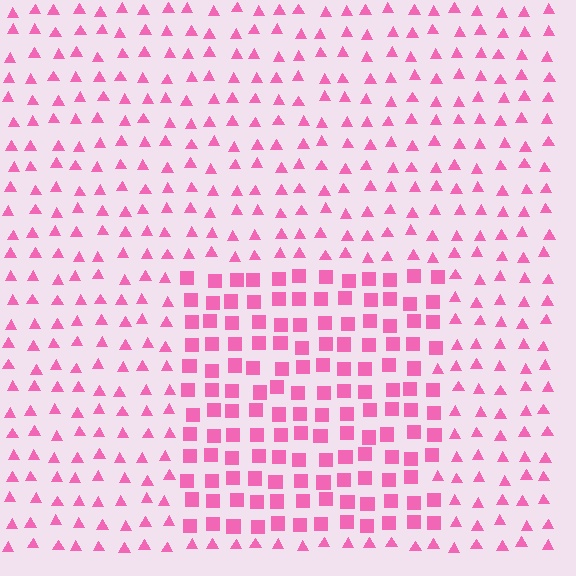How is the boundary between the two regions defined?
The boundary is defined by a change in element shape: squares inside vs. triangles outside. All elements share the same color and spacing.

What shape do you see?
I see a rectangle.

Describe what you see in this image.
The image is filled with small pink elements arranged in a uniform grid. A rectangle-shaped region contains squares, while the surrounding area contains triangles. The boundary is defined purely by the change in element shape.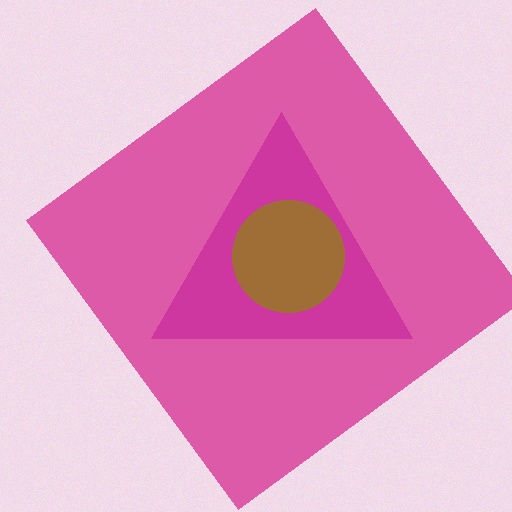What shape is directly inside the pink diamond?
The magenta triangle.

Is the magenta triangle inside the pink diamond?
Yes.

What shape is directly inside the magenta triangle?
The brown circle.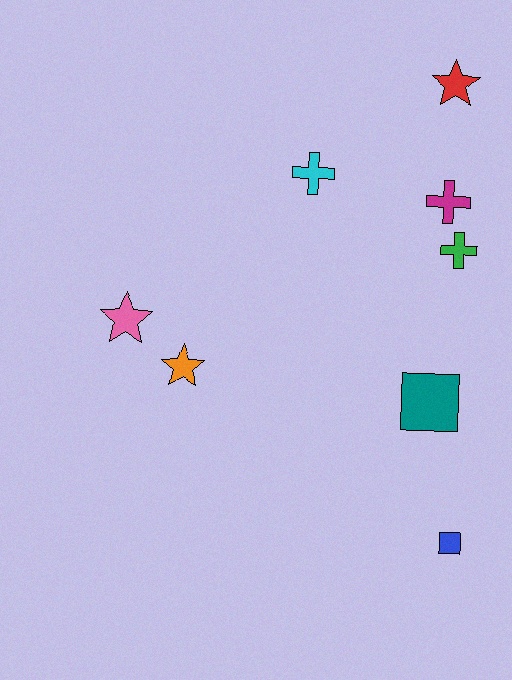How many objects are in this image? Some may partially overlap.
There are 8 objects.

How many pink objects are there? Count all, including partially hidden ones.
There is 1 pink object.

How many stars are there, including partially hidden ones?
There are 3 stars.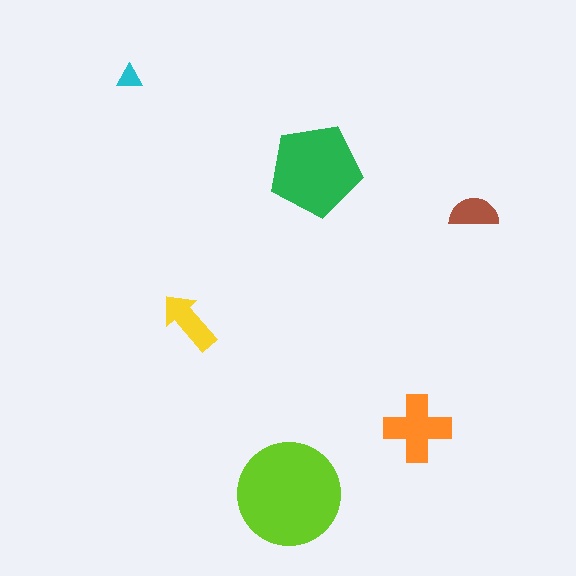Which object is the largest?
The lime circle.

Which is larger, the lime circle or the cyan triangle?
The lime circle.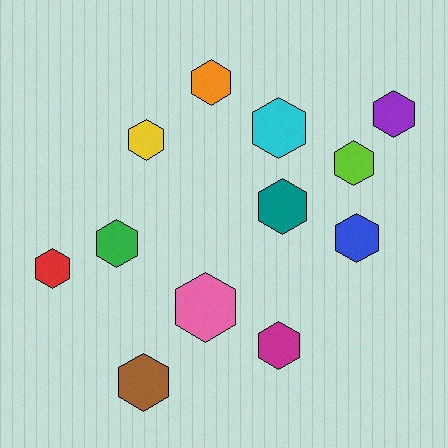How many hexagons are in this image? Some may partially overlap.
There are 12 hexagons.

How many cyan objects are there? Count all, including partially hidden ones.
There is 1 cyan object.